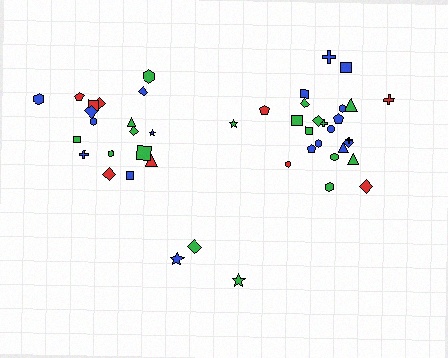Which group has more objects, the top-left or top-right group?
The top-right group.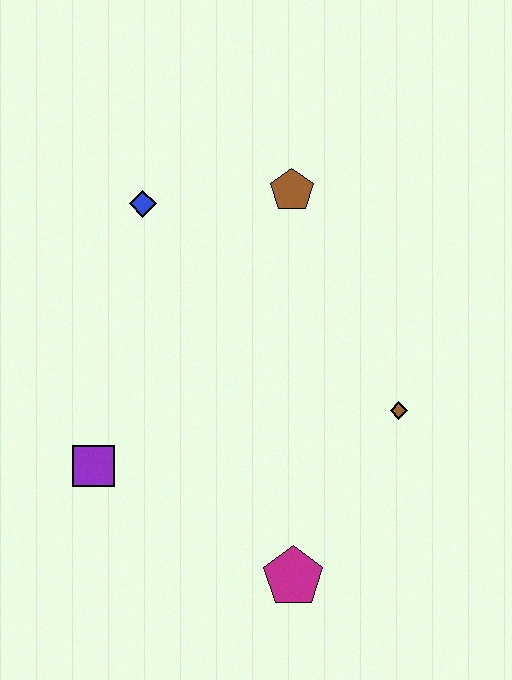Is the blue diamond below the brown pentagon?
Yes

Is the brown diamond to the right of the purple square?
Yes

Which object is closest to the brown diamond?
The magenta pentagon is closest to the brown diamond.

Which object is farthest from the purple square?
The brown pentagon is farthest from the purple square.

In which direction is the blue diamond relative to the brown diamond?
The blue diamond is to the left of the brown diamond.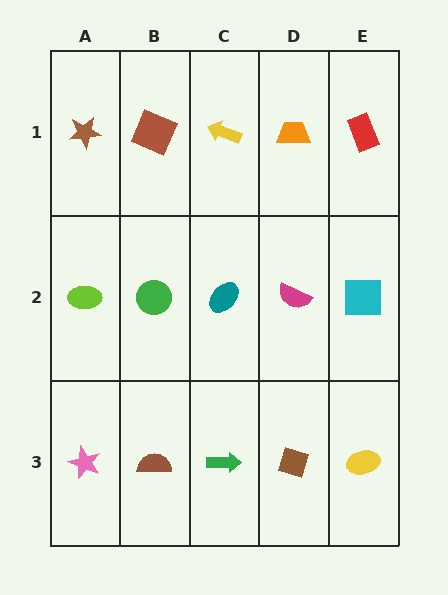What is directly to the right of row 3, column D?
A yellow ellipse.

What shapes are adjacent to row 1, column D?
A magenta semicircle (row 2, column D), a yellow arrow (row 1, column C), a red rectangle (row 1, column E).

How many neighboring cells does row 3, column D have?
3.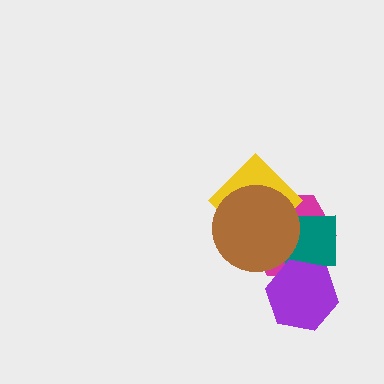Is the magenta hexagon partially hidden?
Yes, it is partially covered by another shape.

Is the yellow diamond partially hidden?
Yes, it is partially covered by another shape.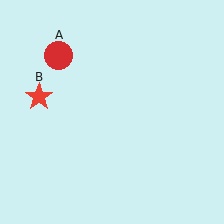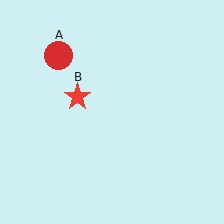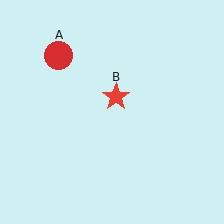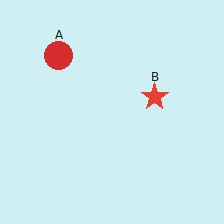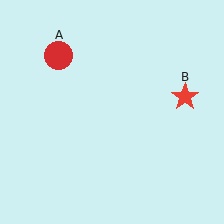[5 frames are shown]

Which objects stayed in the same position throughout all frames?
Red circle (object A) remained stationary.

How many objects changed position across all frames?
1 object changed position: red star (object B).